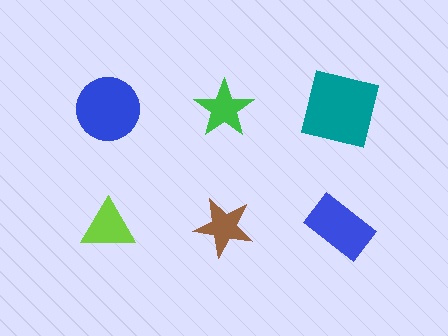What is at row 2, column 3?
A blue rectangle.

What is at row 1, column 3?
A teal square.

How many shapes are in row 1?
3 shapes.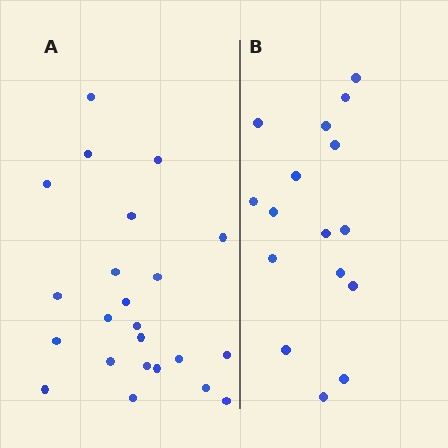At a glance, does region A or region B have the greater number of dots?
Region A (the left region) has more dots.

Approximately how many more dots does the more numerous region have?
Region A has roughly 8 or so more dots than region B.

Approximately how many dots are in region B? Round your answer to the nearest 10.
About 20 dots. (The exact count is 16, which rounds to 20.)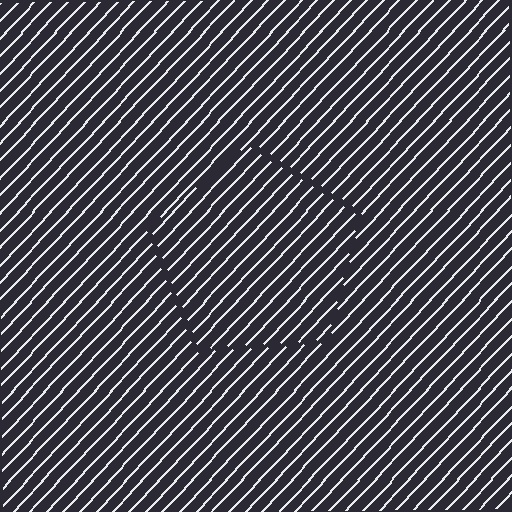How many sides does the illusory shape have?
5 sides — the line-ends trace a pentagon.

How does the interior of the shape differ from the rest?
The interior of the shape contains the same grating, shifted by half a period — the contour is defined by the phase discontinuity where line-ends from the inner and outer gratings abut.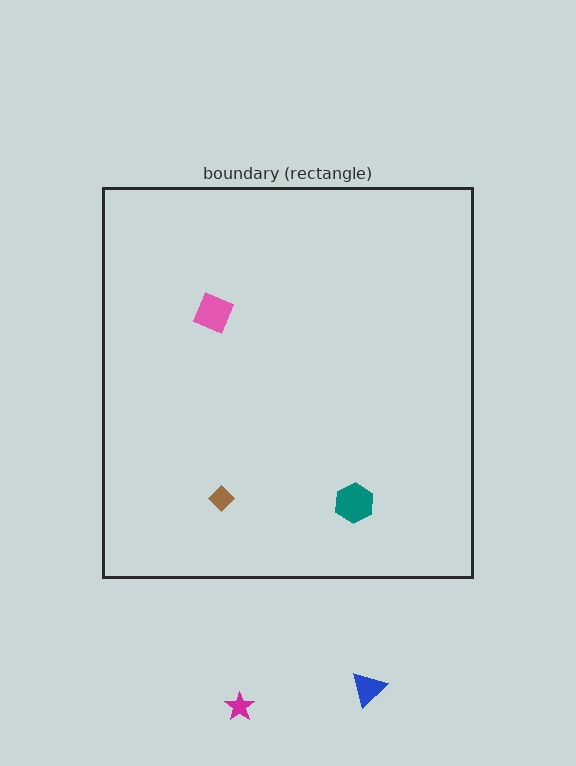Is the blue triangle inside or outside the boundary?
Outside.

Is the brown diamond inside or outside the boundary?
Inside.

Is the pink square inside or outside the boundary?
Inside.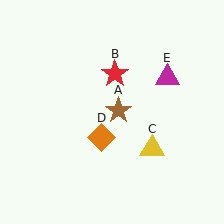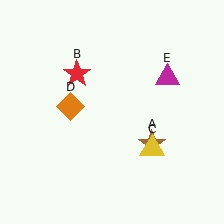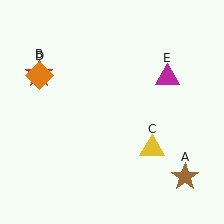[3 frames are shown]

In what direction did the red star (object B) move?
The red star (object B) moved left.